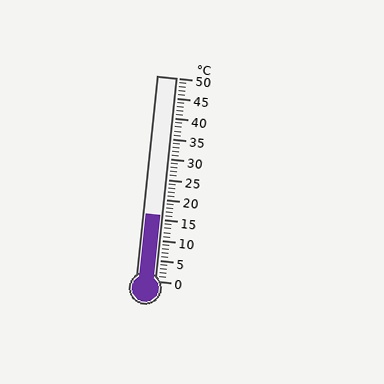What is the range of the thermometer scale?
The thermometer scale ranges from 0°C to 50°C.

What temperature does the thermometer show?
The thermometer shows approximately 16°C.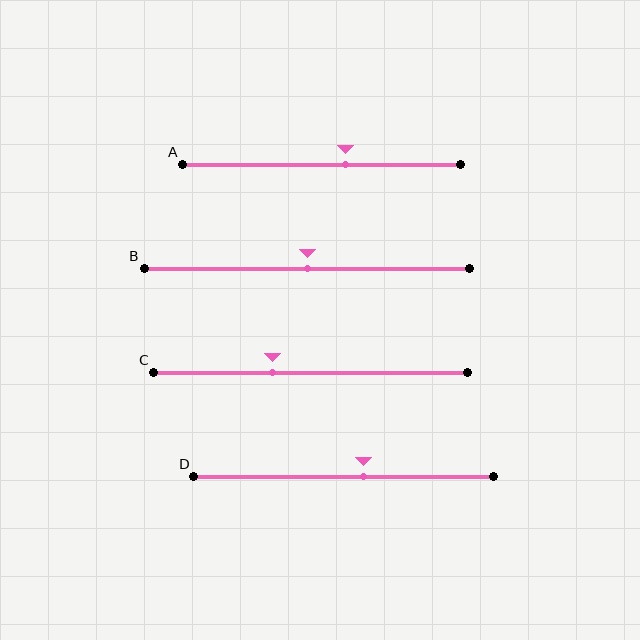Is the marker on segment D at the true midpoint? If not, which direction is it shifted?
No, the marker on segment D is shifted to the right by about 7% of the segment length.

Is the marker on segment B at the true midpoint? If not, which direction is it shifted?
Yes, the marker on segment B is at the true midpoint.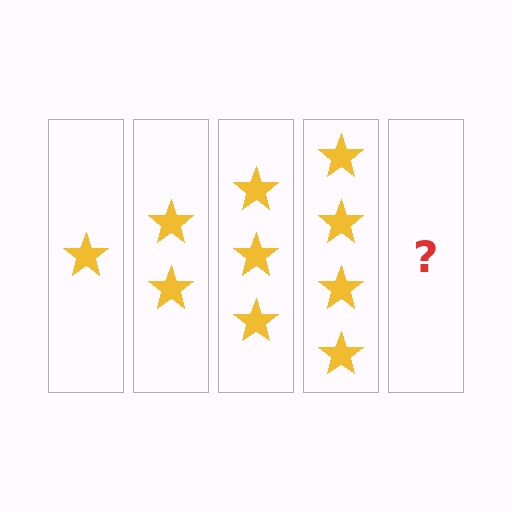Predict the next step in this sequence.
The next step is 5 stars.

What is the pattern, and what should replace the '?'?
The pattern is that each step adds one more star. The '?' should be 5 stars.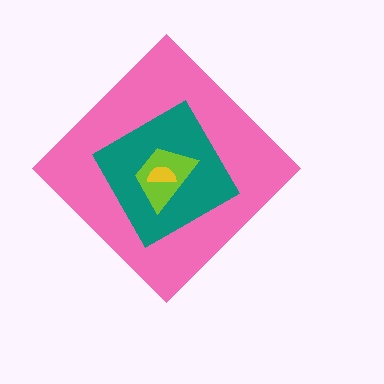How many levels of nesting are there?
4.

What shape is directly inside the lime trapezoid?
The yellow semicircle.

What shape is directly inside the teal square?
The lime trapezoid.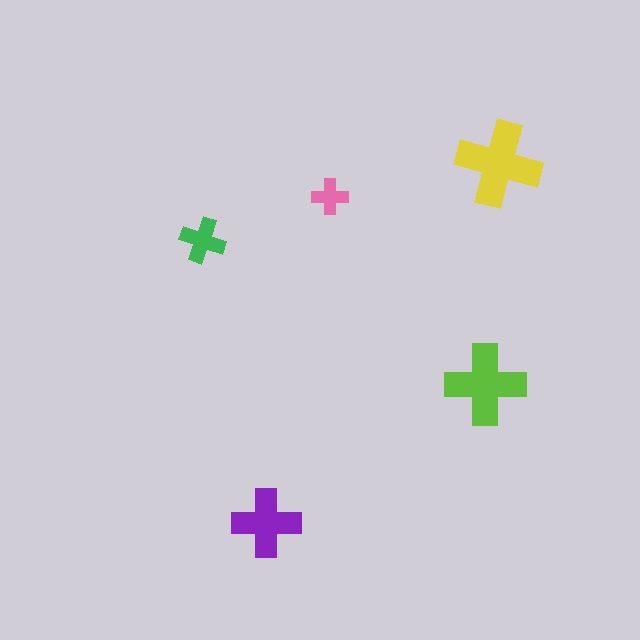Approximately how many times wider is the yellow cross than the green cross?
About 2 times wider.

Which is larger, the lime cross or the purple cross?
The lime one.